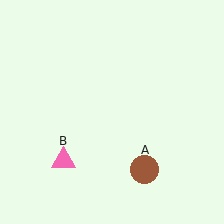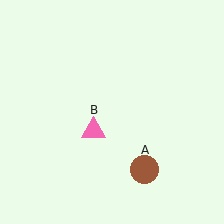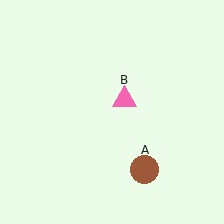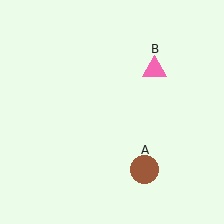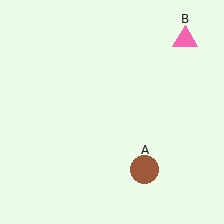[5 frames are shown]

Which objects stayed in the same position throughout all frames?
Brown circle (object A) remained stationary.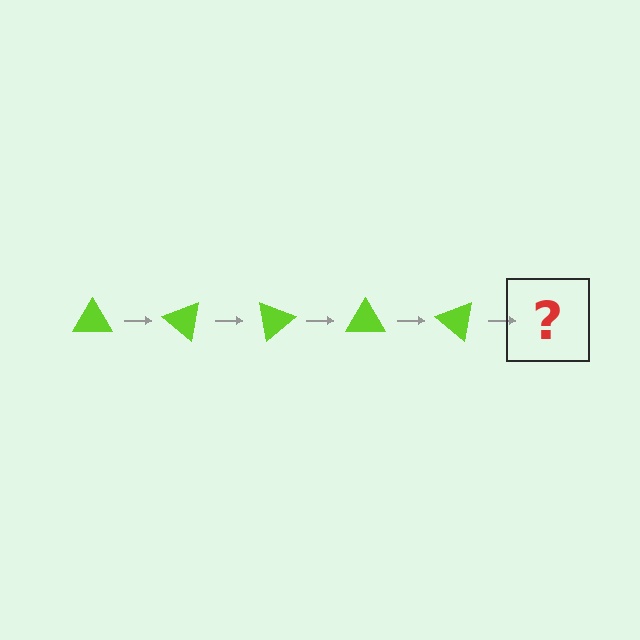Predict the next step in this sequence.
The next step is a lime triangle rotated 200 degrees.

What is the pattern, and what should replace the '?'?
The pattern is that the triangle rotates 40 degrees each step. The '?' should be a lime triangle rotated 200 degrees.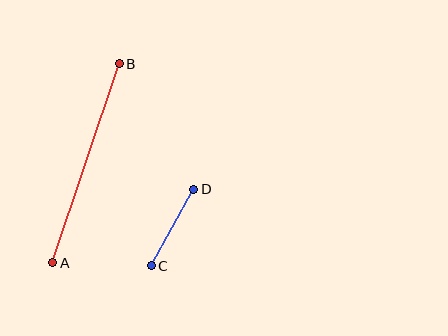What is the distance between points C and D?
The distance is approximately 87 pixels.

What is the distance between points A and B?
The distance is approximately 210 pixels.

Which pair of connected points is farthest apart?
Points A and B are farthest apart.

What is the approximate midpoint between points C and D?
The midpoint is at approximately (173, 228) pixels.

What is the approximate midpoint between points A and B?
The midpoint is at approximately (86, 163) pixels.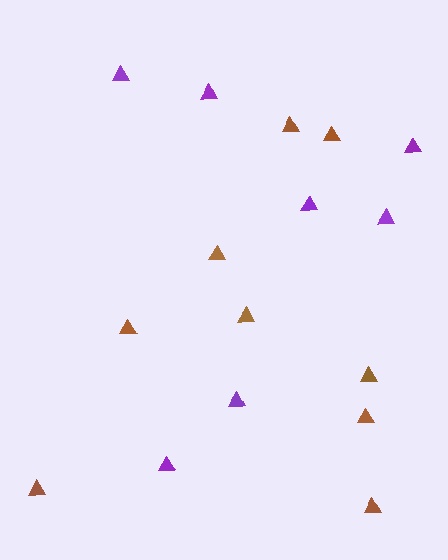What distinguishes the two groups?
There are 2 groups: one group of purple triangles (7) and one group of brown triangles (9).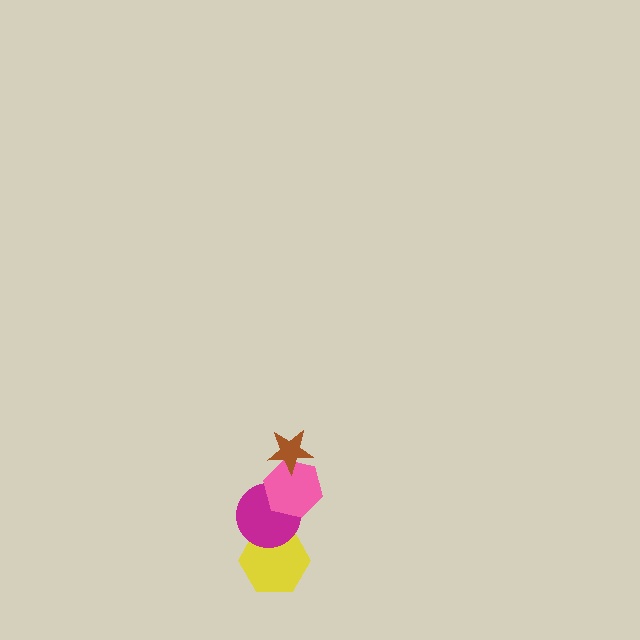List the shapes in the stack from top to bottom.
From top to bottom: the brown star, the pink hexagon, the magenta circle, the yellow hexagon.